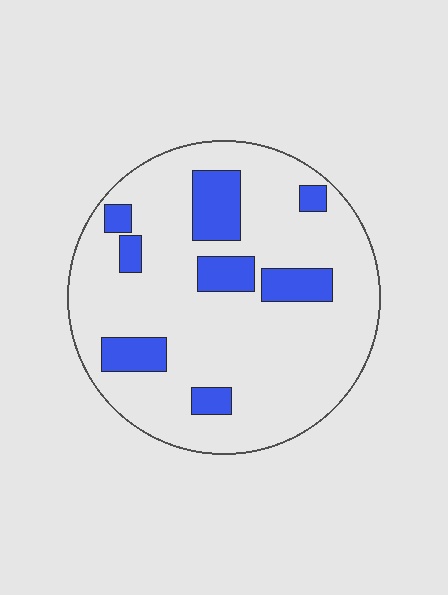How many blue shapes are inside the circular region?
8.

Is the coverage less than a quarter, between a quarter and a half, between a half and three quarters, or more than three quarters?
Less than a quarter.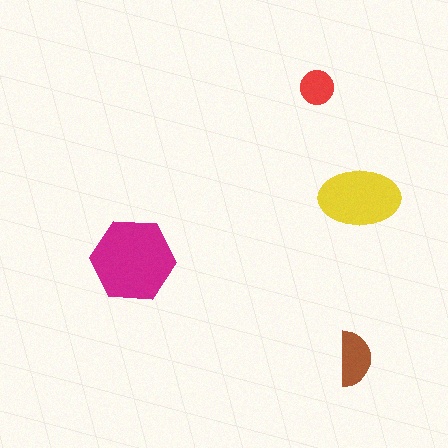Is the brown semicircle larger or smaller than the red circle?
Larger.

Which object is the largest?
The magenta hexagon.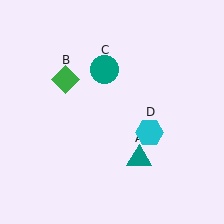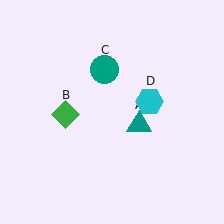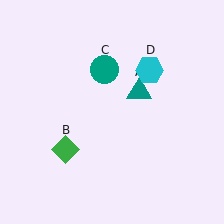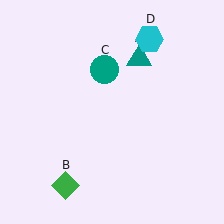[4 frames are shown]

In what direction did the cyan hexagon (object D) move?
The cyan hexagon (object D) moved up.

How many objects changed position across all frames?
3 objects changed position: teal triangle (object A), green diamond (object B), cyan hexagon (object D).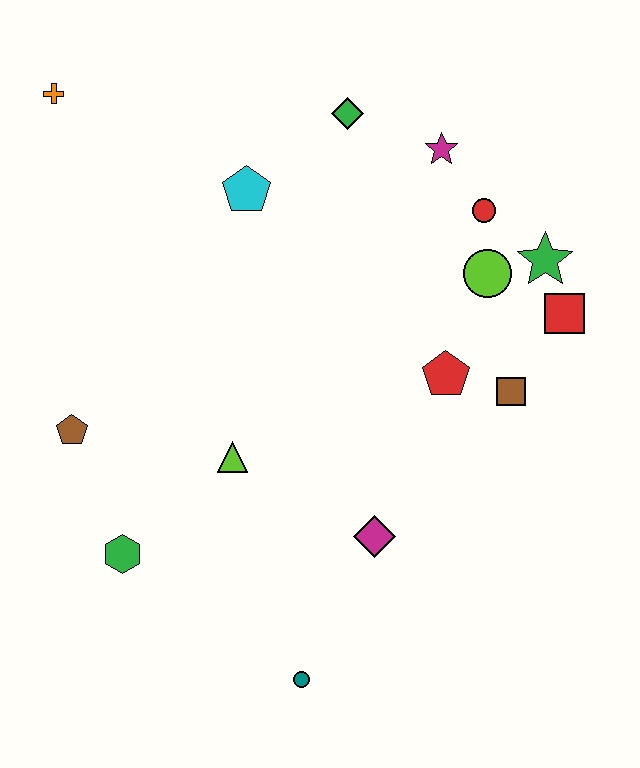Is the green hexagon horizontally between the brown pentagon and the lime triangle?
Yes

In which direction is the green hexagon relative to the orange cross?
The green hexagon is below the orange cross.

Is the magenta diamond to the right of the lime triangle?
Yes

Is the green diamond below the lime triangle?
No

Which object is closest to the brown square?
The red pentagon is closest to the brown square.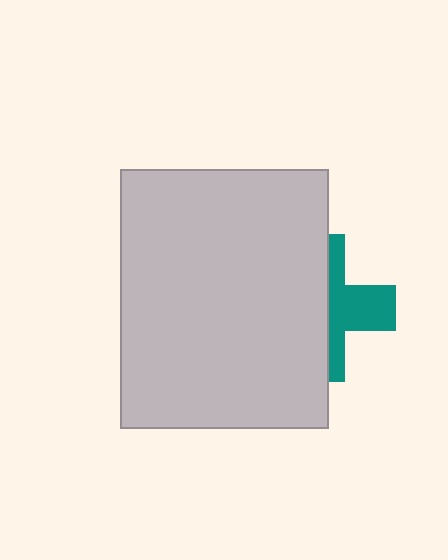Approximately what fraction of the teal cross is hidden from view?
Roughly 59% of the teal cross is hidden behind the light gray rectangle.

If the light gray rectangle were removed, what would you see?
You would see the complete teal cross.